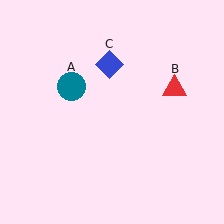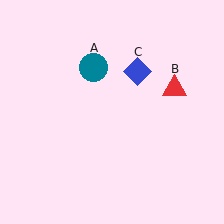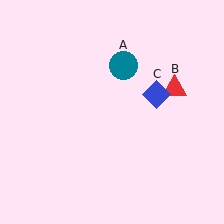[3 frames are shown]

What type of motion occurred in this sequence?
The teal circle (object A), blue diamond (object C) rotated clockwise around the center of the scene.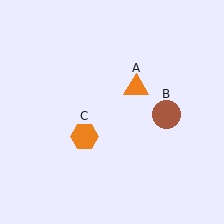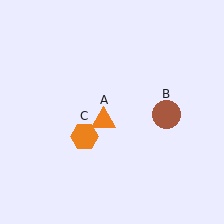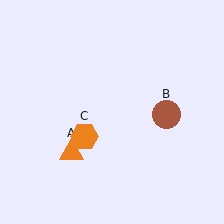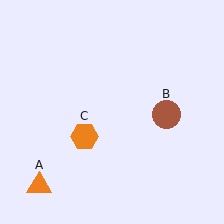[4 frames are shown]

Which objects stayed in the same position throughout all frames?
Brown circle (object B) and orange hexagon (object C) remained stationary.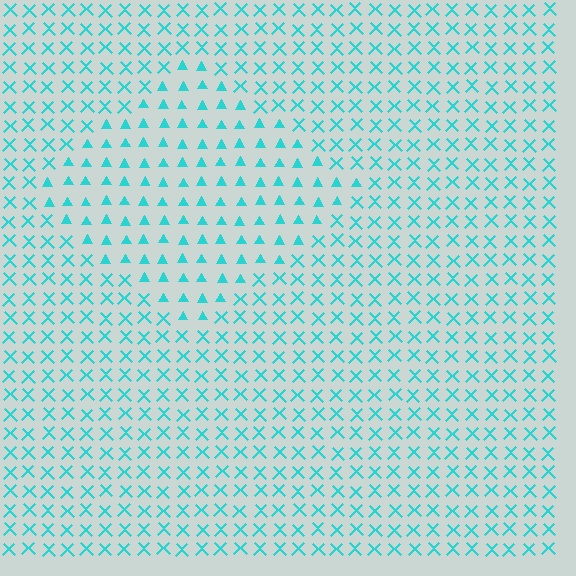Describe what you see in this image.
The image is filled with small cyan elements arranged in a uniform grid. A diamond-shaped region contains triangles, while the surrounding area contains X marks. The boundary is defined purely by the change in element shape.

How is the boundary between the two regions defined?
The boundary is defined by a change in element shape: triangles inside vs. X marks outside. All elements share the same color and spacing.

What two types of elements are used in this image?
The image uses triangles inside the diamond region and X marks outside it.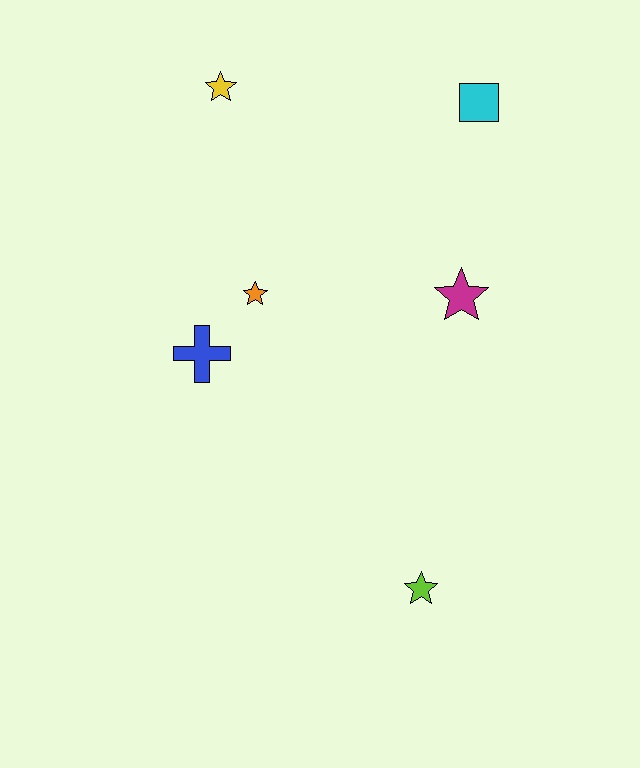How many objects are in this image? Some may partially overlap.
There are 6 objects.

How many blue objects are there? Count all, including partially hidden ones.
There is 1 blue object.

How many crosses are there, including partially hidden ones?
There is 1 cross.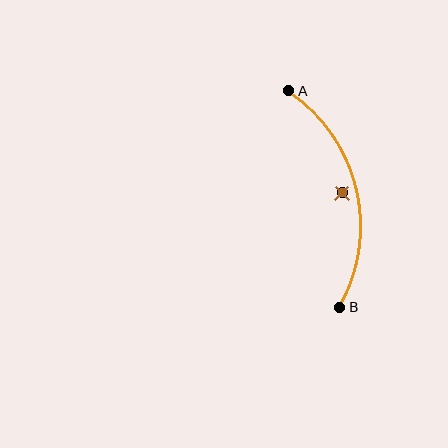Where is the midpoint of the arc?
The arc midpoint is the point on the curve farthest from the straight line joining A and B. It sits to the right of that line.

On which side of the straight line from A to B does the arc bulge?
The arc bulges to the right of the straight line connecting A and B.